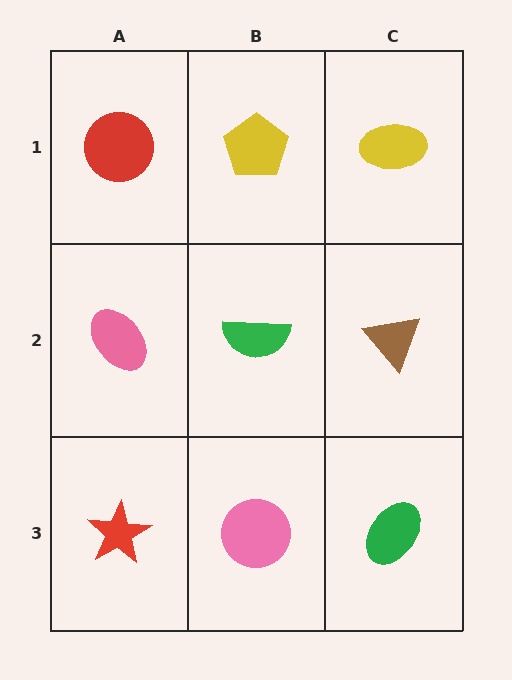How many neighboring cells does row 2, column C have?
3.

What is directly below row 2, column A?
A red star.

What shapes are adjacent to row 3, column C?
A brown triangle (row 2, column C), a pink circle (row 3, column B).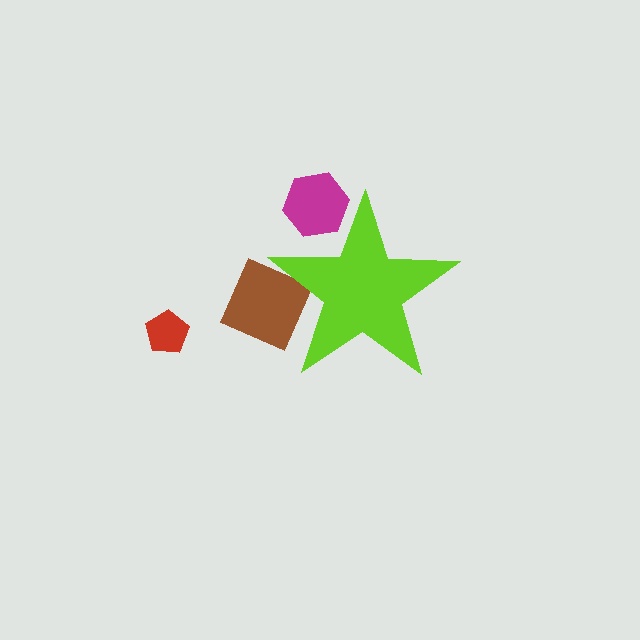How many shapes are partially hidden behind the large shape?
3 shapes are partially hidden.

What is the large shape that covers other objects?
A lime star.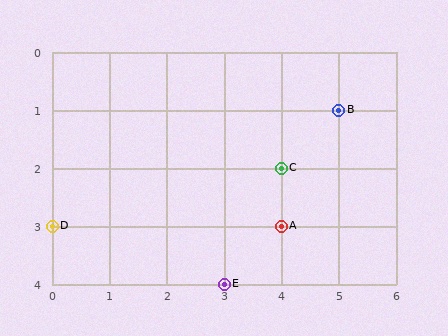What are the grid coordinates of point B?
Point B is at grid coordinates (5, 1).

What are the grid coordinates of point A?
Point A is at grid coordinates (4, 3).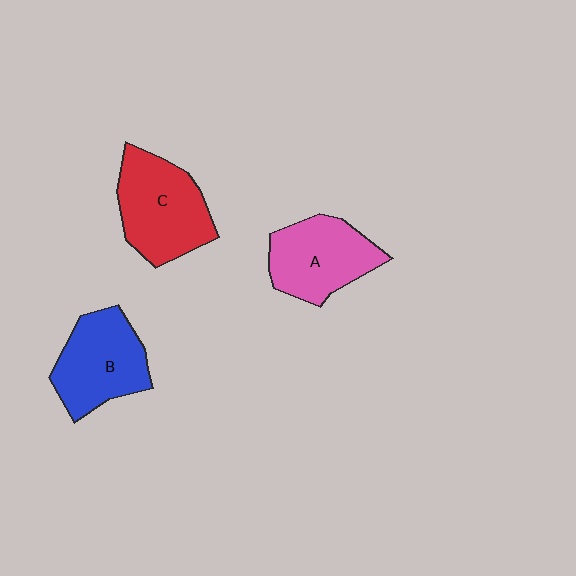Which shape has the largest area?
Shape C (red).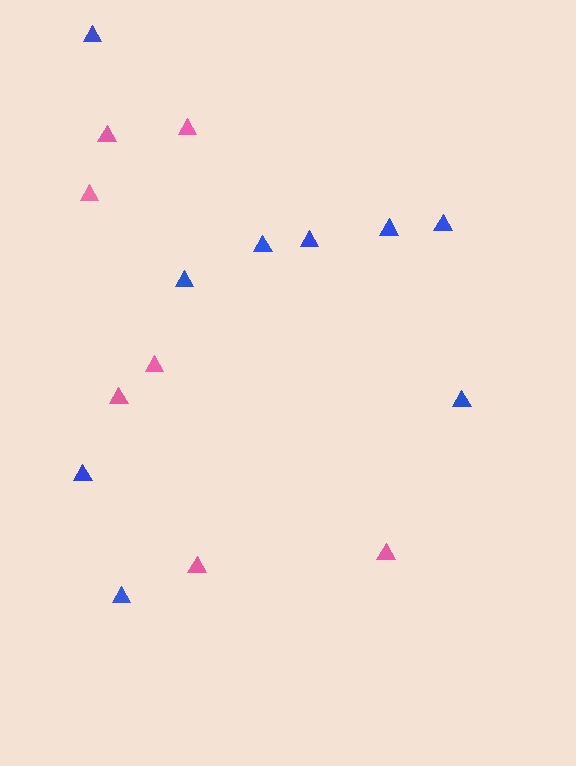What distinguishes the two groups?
There are 2 groups: one group of pink triangles (7) and one group of blue triangles (9).